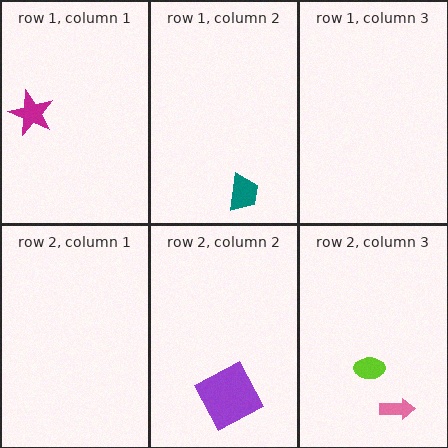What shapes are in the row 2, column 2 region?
The purple square.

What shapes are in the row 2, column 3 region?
The pink arrow, the lime ellipse.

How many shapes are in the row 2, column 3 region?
2.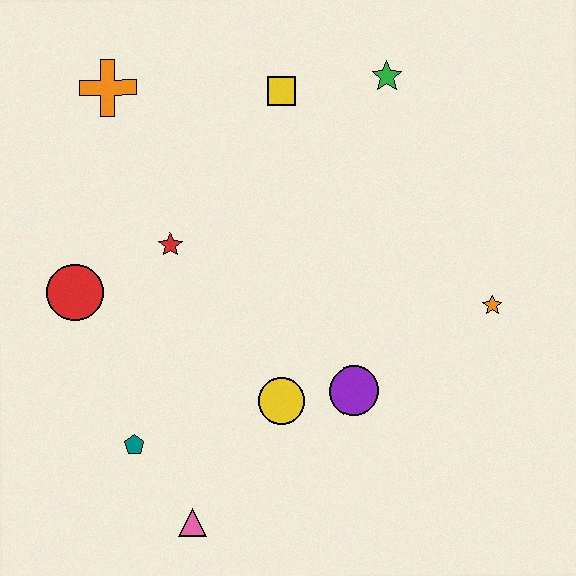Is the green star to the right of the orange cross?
Yes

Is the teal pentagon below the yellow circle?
Yes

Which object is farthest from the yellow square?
The pink triangle is farthest from the yellow square.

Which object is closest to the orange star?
The purple circle is closest to the orange star.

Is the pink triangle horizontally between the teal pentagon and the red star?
No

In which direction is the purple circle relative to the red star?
The purple circle is to the right of the red star.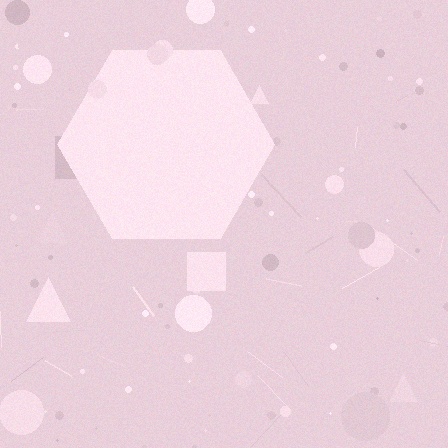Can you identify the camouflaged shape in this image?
The camouflaged shape is a hexagon.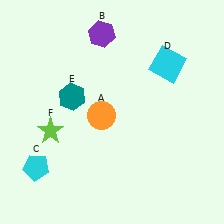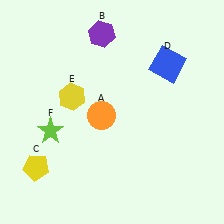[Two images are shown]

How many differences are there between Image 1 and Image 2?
There are 3 differences between the two images.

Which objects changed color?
C changed from cyan to yellow. D changed from cyan to blue. E changed from teal to yellow.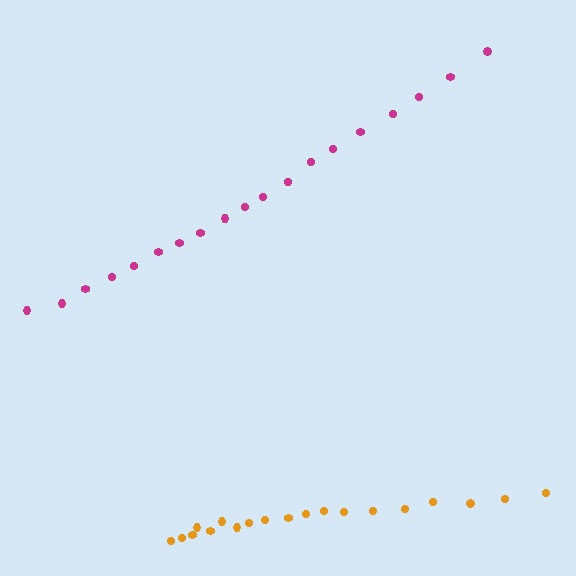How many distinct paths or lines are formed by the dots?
There are 2 distinct paths.